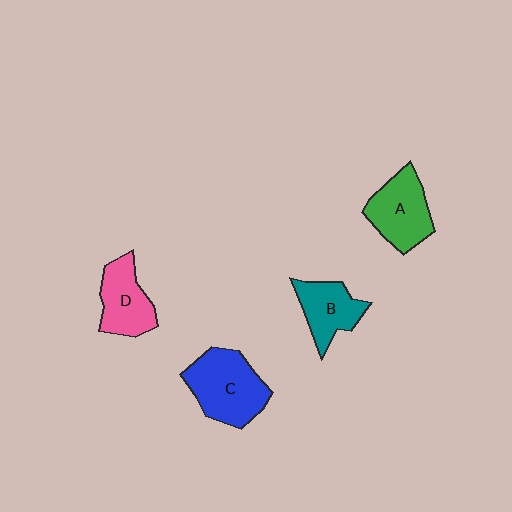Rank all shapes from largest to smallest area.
From largest to smallest: C (blue), A (green), D (pink), B (teal).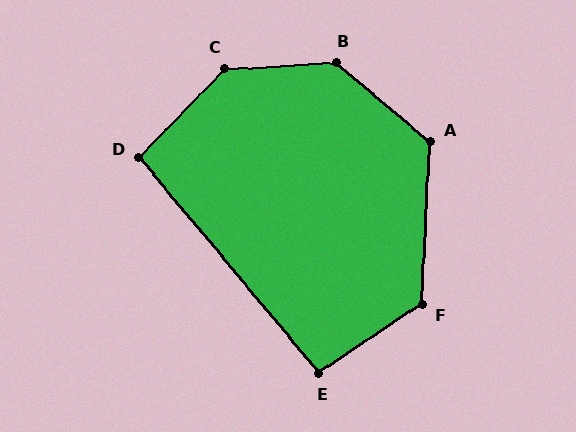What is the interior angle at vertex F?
Approximately 127 degrees (obtuse).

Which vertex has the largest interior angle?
B, at approximately 137 degrees.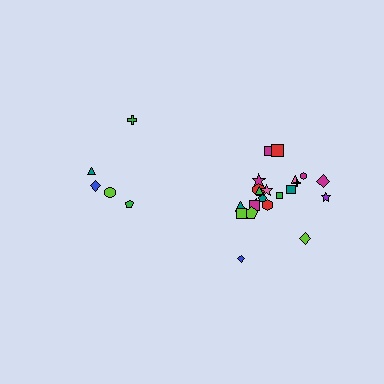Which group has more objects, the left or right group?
The right group.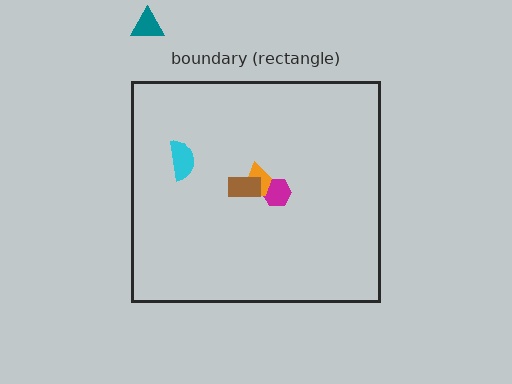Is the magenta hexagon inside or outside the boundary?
Inside.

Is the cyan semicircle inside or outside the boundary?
Inside.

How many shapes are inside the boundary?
4 inside, 1 outside.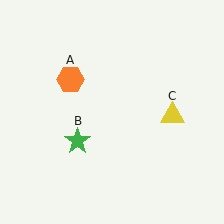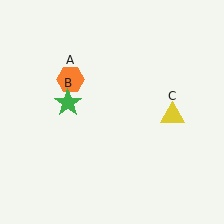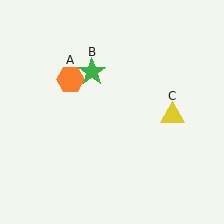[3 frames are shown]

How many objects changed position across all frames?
1 object changed position: green star (object B).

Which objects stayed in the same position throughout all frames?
Orange hexagon (object A) and yellow triangle (object C) remained stationary.